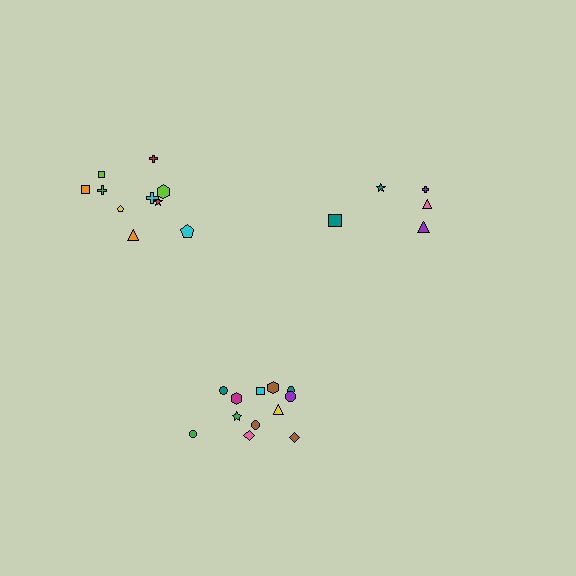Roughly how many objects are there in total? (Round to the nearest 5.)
Roughly 25 objects in total.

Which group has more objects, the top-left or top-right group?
The top-left group.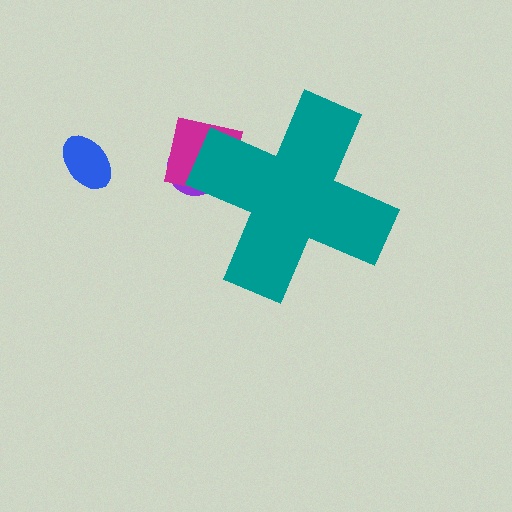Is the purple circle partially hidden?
Yes, the purple circle is partially hidden behind the teal cross.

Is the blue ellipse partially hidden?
No, the blue ellipse is fully visible.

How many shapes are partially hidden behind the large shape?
2 shapes are partially hidden.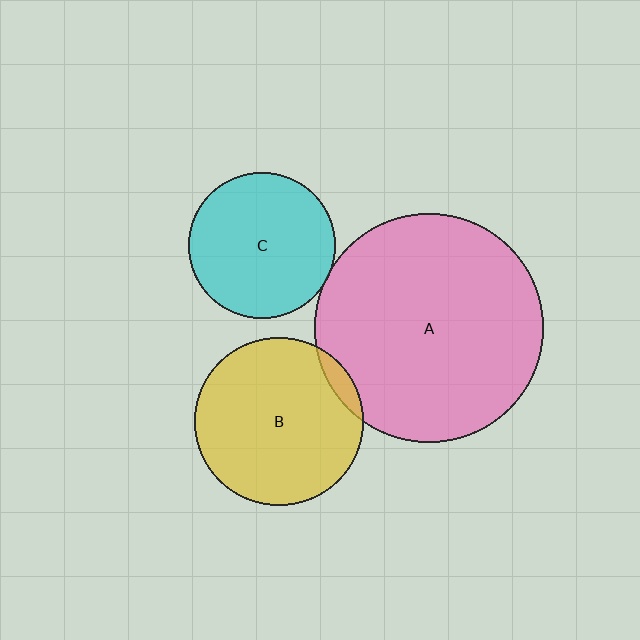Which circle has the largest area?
Circle A (pink).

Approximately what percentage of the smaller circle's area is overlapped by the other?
Approximately 5%.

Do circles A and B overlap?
Yes.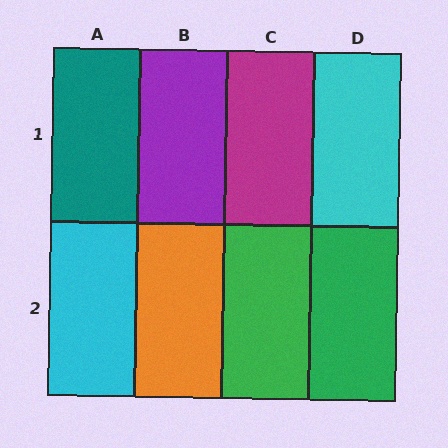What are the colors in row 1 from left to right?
Teal, purple, magenta, cyan.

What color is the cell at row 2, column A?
Cyan.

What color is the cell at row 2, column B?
Orange.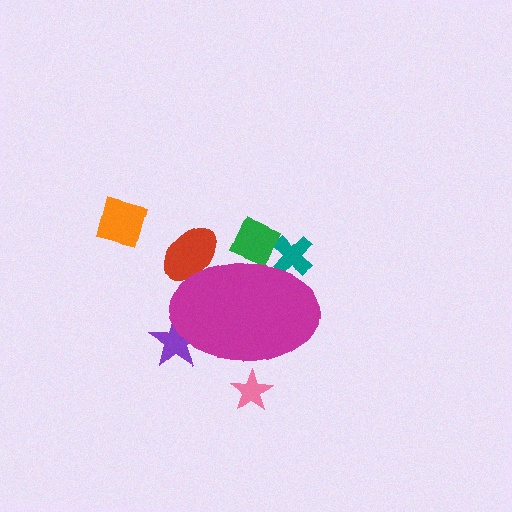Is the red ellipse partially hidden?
Yes, the red ellipse is partially hidden behind the magenta ellipse.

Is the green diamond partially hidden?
Yes, the green diamond is partially hidden behind the magenta ellipse.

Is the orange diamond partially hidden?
No, the orange diamond is fully visible.